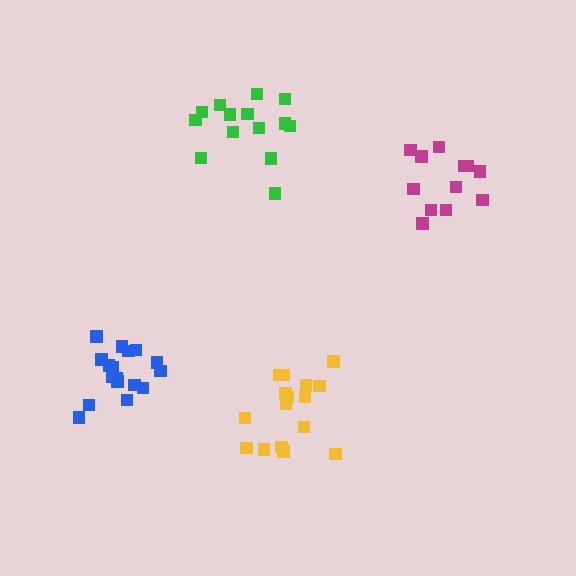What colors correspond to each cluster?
The clusters are colored: magenta, blue, yellow, green.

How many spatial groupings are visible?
There are 4 spatial groupings.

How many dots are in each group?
Group 1: 12 dots, Group 2: 17 dots, Group 3: 16 dots, Group 4: 14 dots (59 total).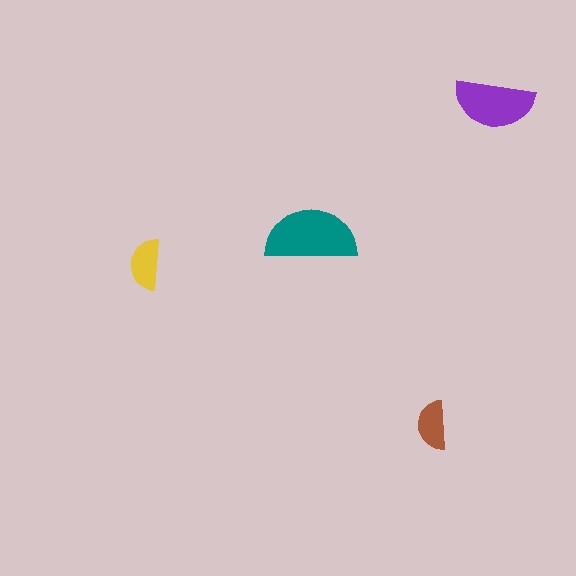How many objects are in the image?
There are 4 objects in the image.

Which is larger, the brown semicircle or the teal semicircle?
The teal one.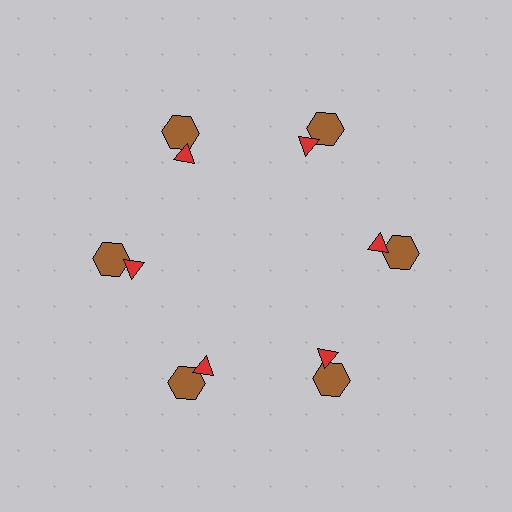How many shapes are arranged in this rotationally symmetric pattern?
There are 12 shapes, arranged in 6 groups of 2.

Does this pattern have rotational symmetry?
Yes, this pattern has 6-fold rotational symmetry. It looks the same after rotating 60 degrees around the center.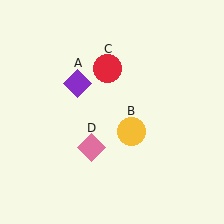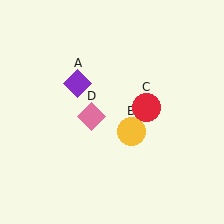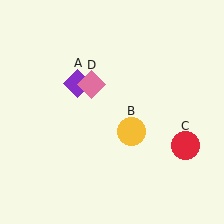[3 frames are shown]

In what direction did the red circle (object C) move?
The red circle (object C) moved down and to the right.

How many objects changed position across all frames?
2 objects changed position: red circle (object C), pink diamond (object D).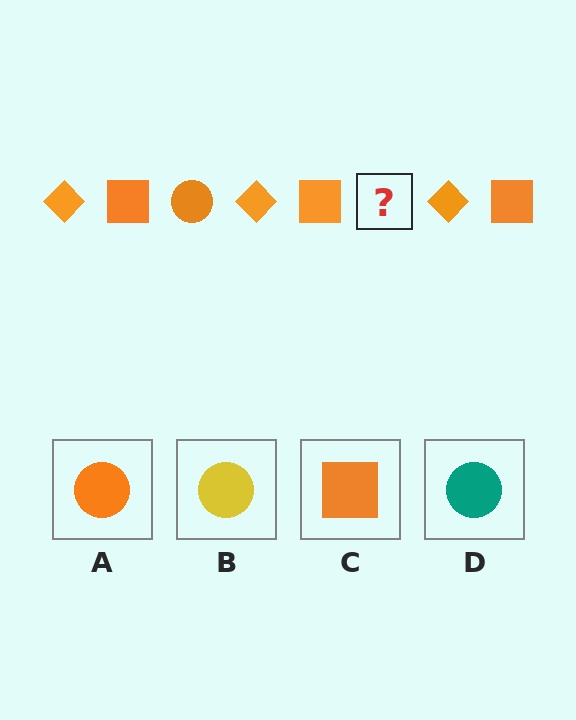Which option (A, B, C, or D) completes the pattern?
A.